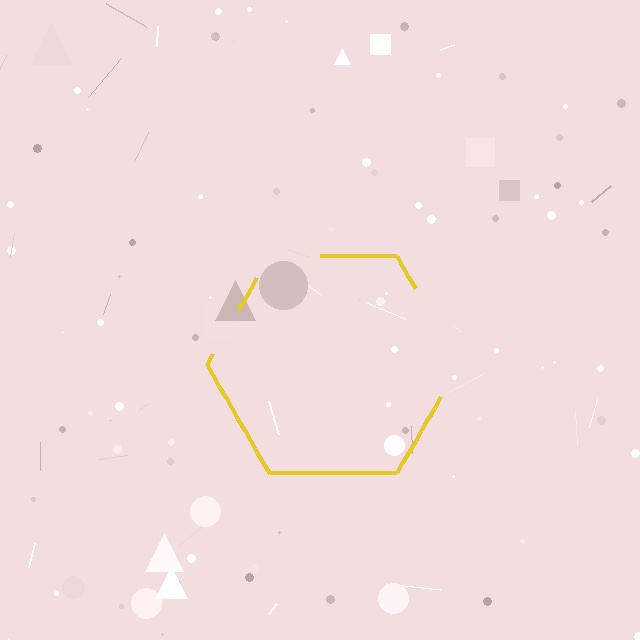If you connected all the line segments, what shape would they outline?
They would outline a hexagon.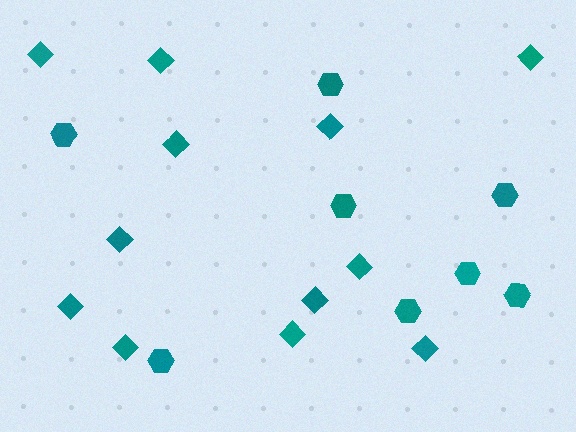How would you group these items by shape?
There are 2 groups: one group of diamonds (12) and one group of hexagons (8).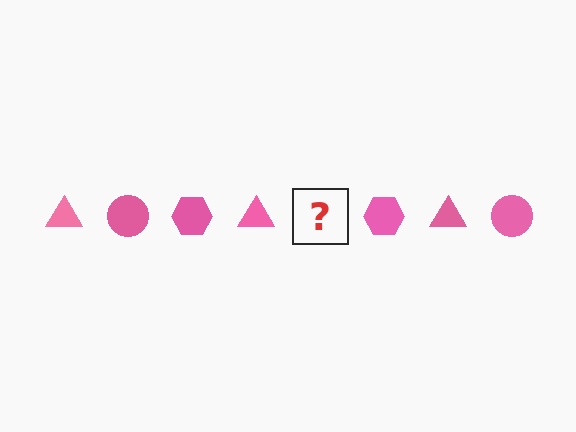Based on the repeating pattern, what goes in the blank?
The blank should be a pink circle.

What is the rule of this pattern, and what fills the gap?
The rule is that the pattern cycles through triangle, circle, hexagon shapes in pink. The gap should be filled with a pink circle.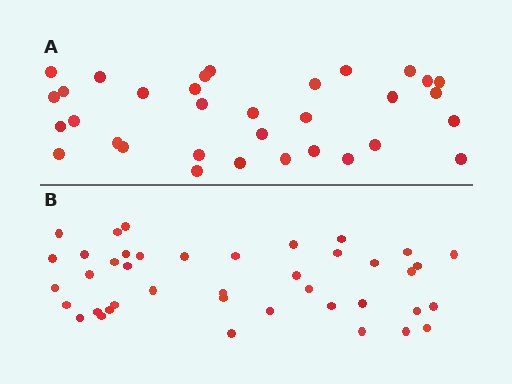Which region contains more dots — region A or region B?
Region B (the bottom region) has more dots.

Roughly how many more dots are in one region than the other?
Region B has roughly 8 or so more dots than region A.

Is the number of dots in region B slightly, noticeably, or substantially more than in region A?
Region B has only slightly more — the two regions are fairly close. The ratio is roughly 1.2 to 1.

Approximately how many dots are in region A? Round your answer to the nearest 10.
About 30 dots. (The exact count is 33, which rounds to 30.)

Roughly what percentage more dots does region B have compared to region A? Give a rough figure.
About 25% more.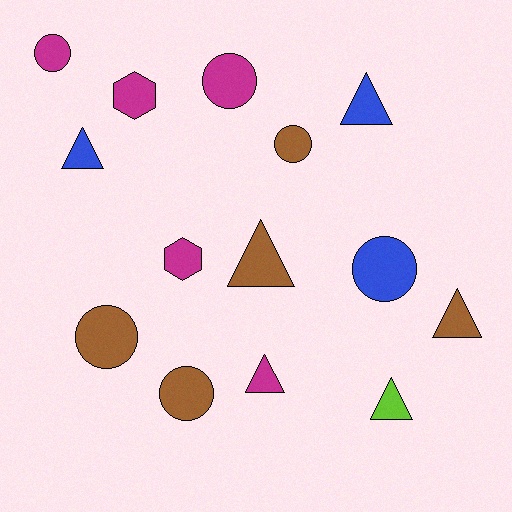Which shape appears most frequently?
Circle, with 6 objects.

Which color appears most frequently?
Magenta, with 5 objects.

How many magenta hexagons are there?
There are 2 magenta hexagons.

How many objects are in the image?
There are 14 objects.